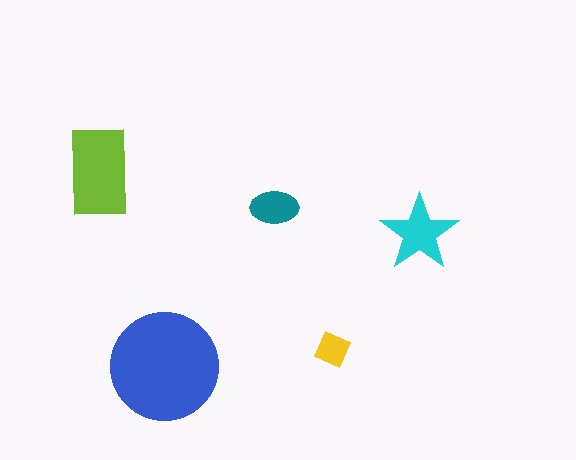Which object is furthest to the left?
The lime rectangle is leftmost.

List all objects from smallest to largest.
The yellow square, the teal ellipse, the cyan star, the lime rectangle, the blue circle.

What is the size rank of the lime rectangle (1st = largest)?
2nd.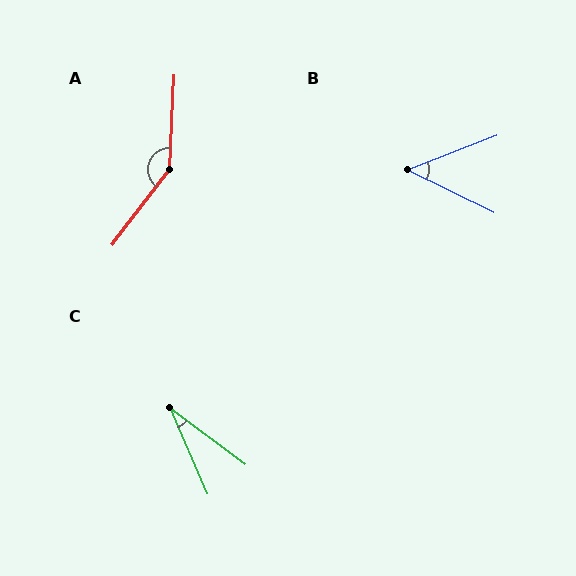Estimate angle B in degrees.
Approximately 47 degrees.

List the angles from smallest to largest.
C (30°), B (47°), A (145°).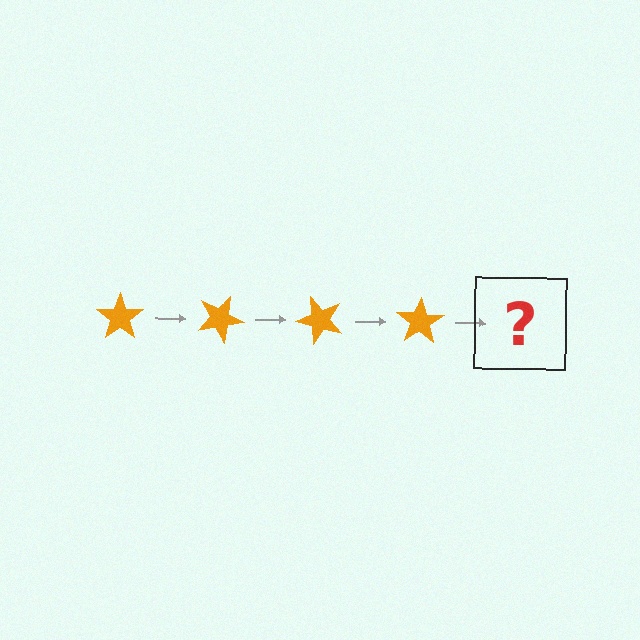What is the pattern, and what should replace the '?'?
The pattern is that the star rotates 25 degrees each step. The '?' should be an orange star rotated 100 degrees.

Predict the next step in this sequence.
The next step is an orange star rotated 100 degrees.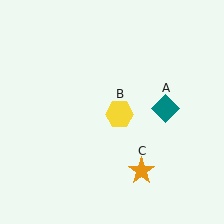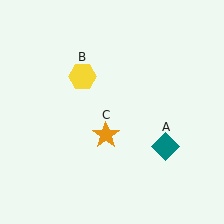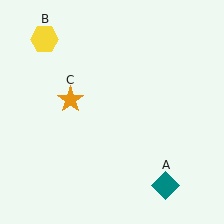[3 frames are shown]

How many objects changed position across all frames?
3 objects changed position: teal diamond (object A), yellow hexagon (object B), orange star (object C).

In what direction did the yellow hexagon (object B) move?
The yellow hexagon (object B) moved up and to the left.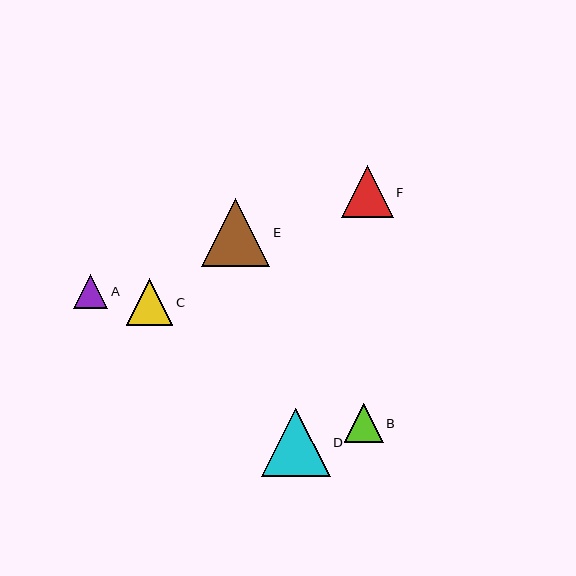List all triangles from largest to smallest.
From largest to smallest: D, E, F, C, B, A.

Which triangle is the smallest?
Triangle A is the smallest with a size of approximately 35 pixels.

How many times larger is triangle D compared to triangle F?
Triangle D is approximately 1.3 times the size of triangle F.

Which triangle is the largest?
Triangle D is the largest with a size of approximately 69 pixels.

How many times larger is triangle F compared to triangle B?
Triangle F is approximately 1.3 times the size of triangle B.